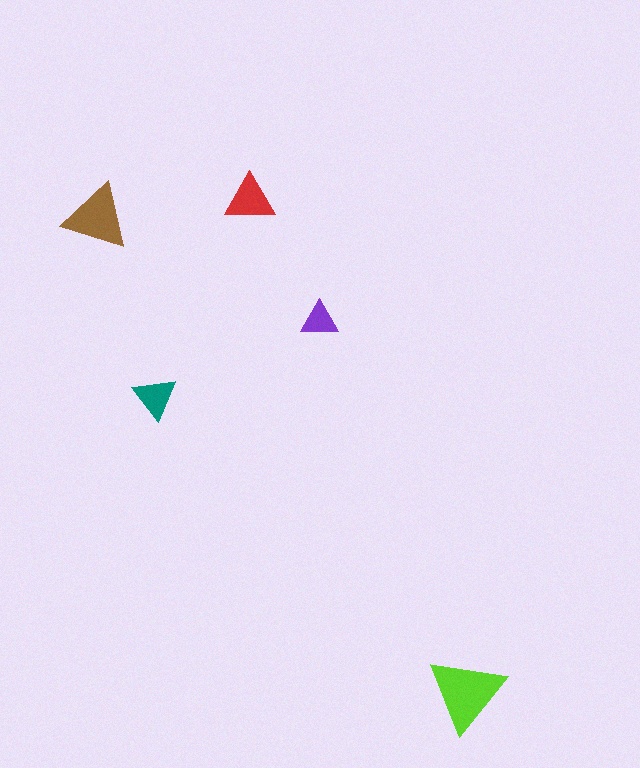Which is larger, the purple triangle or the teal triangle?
The teal one.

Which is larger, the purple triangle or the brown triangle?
The brown one.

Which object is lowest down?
The lime triangle is bottommost.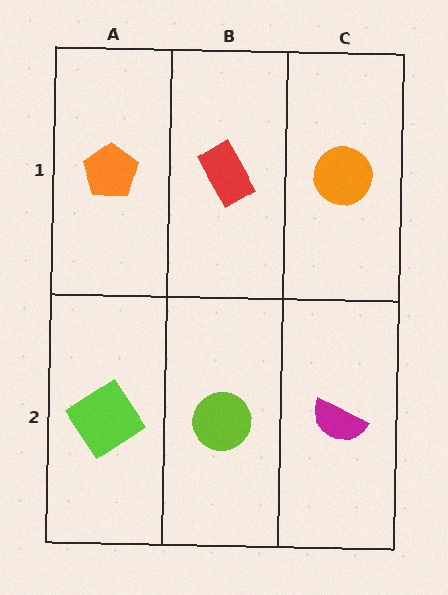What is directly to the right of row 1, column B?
An orange circle.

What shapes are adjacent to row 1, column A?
A lime diamond (row 2, column A), a red rectangle (row 1, column B).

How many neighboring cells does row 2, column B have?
3.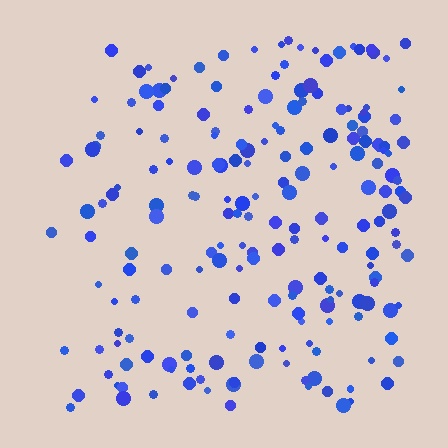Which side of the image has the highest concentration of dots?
The right.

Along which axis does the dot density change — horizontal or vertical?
Horizontal.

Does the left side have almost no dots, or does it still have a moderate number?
Still a moderate number, just noticeably fewer than the right.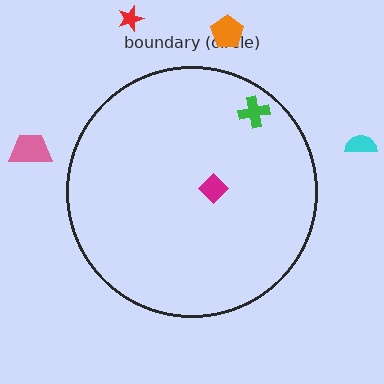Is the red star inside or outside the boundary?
Outside.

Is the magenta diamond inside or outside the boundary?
Inside.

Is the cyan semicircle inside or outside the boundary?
Outside.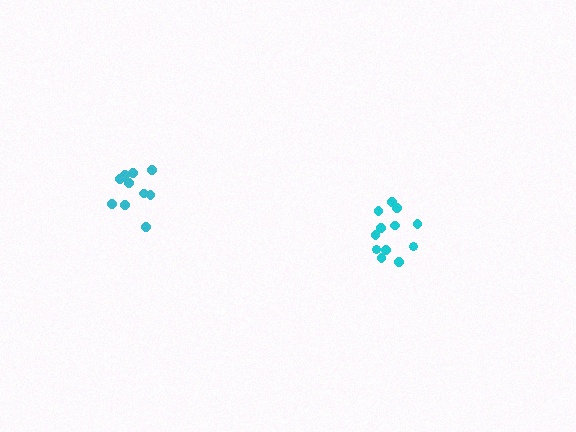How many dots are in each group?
Group 1: 10 dots, Group 2: 12 dots (22 total).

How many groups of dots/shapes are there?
There are 2 groups.